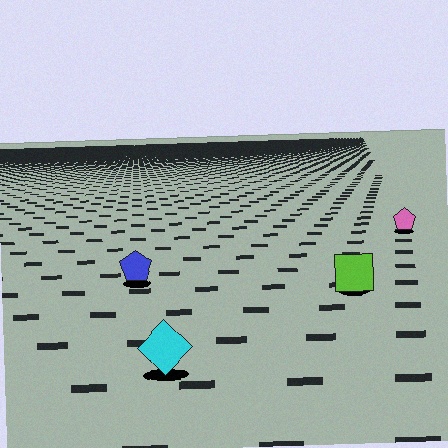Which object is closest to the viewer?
The cyan diamond is closest. The texture marks near it are larger and more spread out.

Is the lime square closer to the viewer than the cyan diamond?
No. The cyan diamond is closer — you can tell from the texture gradient: the ground texture is coarser near it.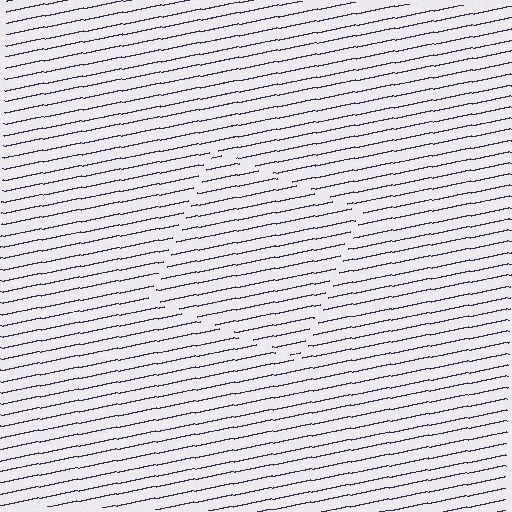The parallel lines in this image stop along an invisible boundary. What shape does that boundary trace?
An illusory square. The interior of the shape contains the same grating, shifted by half a period — the contour is defined by the phase discontinuity where line-ends from the inner and outer gratings abut.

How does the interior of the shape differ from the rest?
The interior of the shape contains the same grating, shifted by half a period — the contour is defined by the phase discontinuity where line-ends from the inner and outer gratings abut.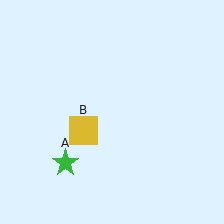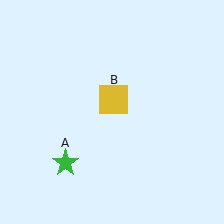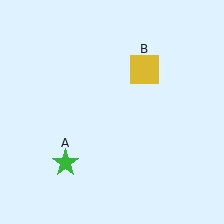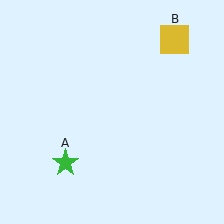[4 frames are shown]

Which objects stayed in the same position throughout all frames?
Green star (object A) remained stationary.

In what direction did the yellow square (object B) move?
The yellow square (object B) moved up and to the right.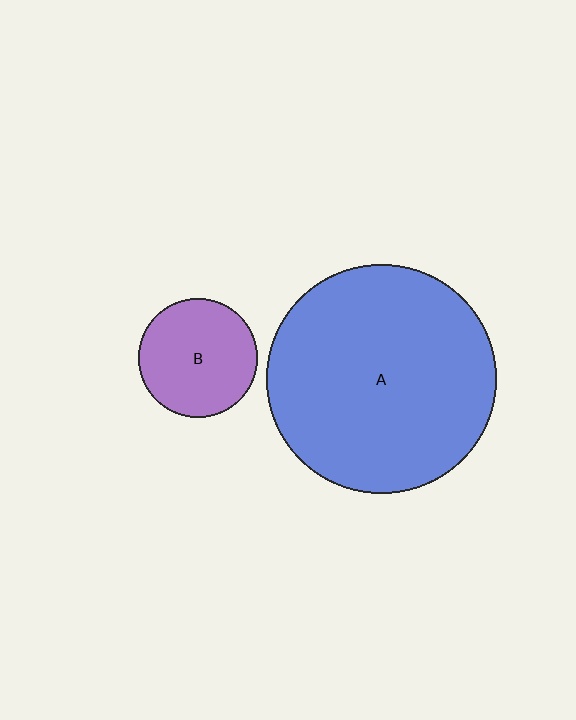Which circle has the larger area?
Circle A (blue).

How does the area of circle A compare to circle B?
Approximately 3.7 times.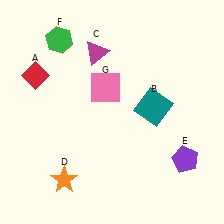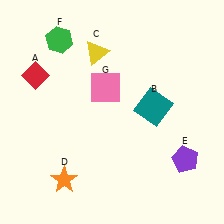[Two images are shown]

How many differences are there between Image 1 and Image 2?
There is 1 difference between the two images.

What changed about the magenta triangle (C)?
In Image 1, C is magenta. In Image 2, it changed to yellow.